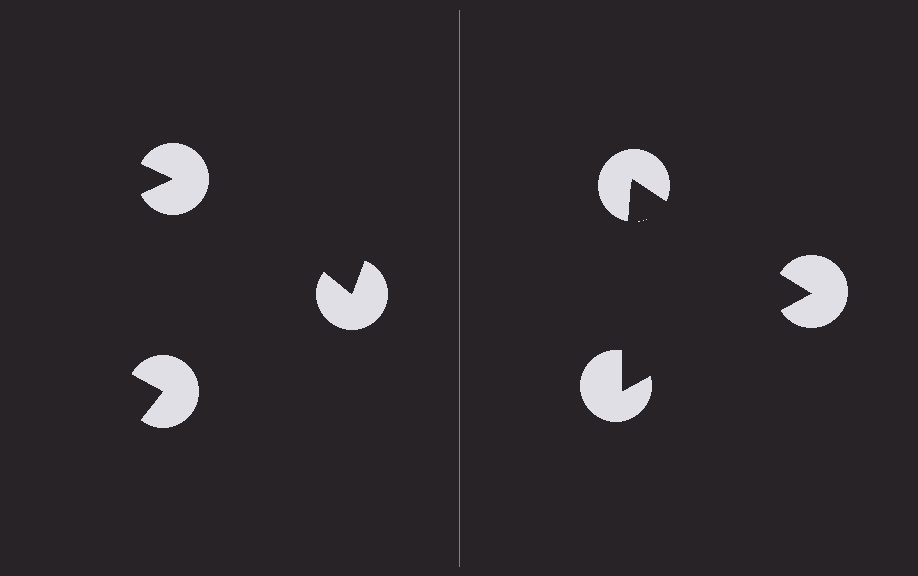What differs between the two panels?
The pac-man discs are positioned identically on both sides; only the wedge orientations differ. On the right they align to a triangle; on the left they are misaligned.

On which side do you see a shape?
An illusory triangle appears on the right side. On the left side the wedge cuts are rotated, so no coherent shape forms.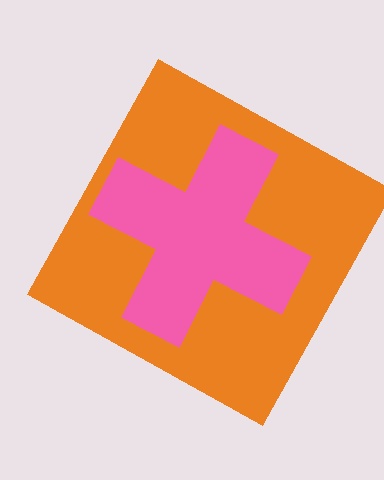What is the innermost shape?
The pink cross.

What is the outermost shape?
The orange square.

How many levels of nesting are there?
2.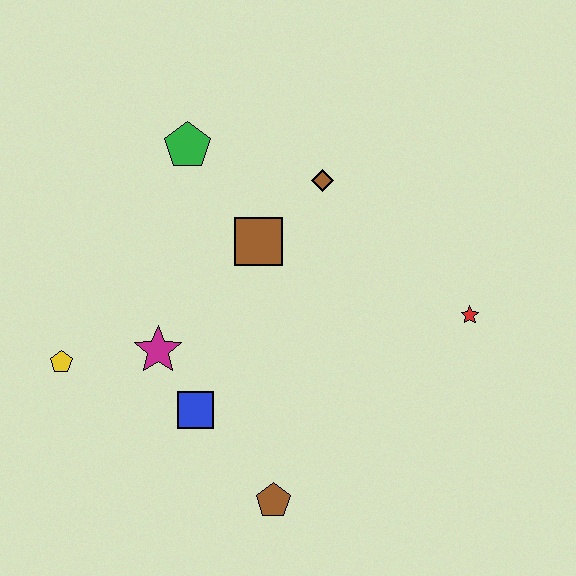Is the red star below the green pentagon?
Yes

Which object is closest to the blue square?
The magenta star is closest to the blue square.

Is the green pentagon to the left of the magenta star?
No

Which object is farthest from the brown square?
The brown pentagon is farthest from the brown square.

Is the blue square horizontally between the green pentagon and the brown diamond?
Yes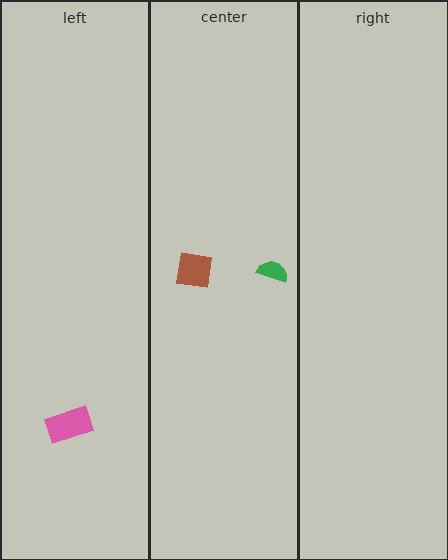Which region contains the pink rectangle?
The left region.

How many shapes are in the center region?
2.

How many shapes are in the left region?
1.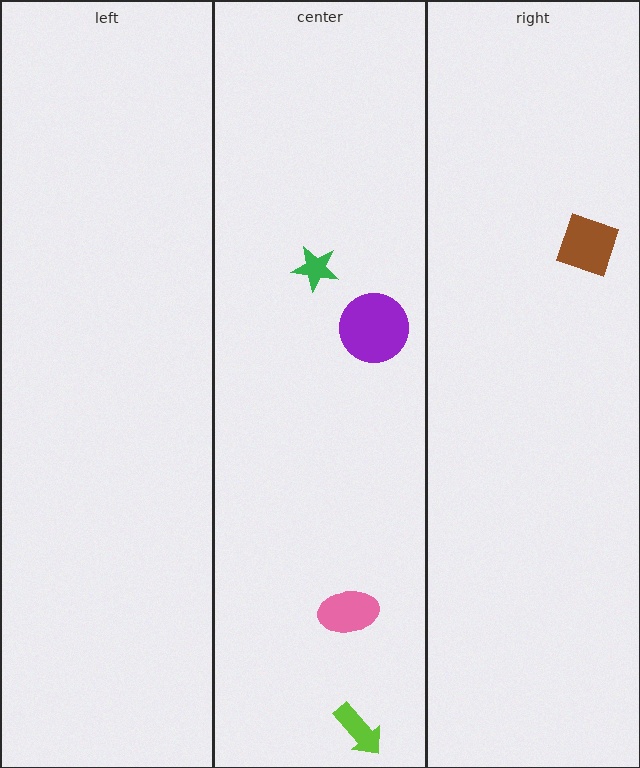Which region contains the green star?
The center region.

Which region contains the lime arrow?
The center region.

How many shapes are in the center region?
4.